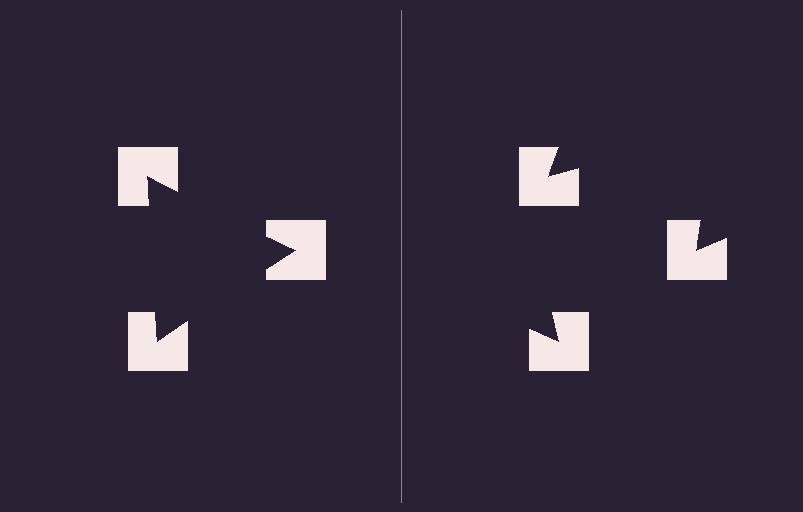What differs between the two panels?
The notched squares are positioned identically on both sides; only the wedge orientations differ. On the left they align to a triangle; on the right they are misaligned.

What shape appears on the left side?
An illusory triangle.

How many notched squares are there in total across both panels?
6 — 3 on each side.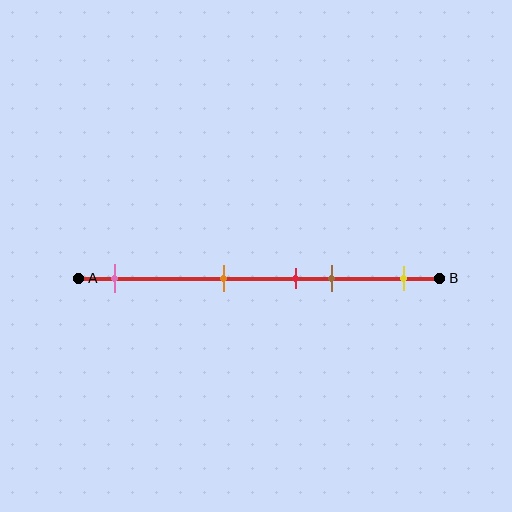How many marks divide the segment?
There are 5 marks dividing the segment.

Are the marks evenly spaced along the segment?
No, the marks are not evenly spaced.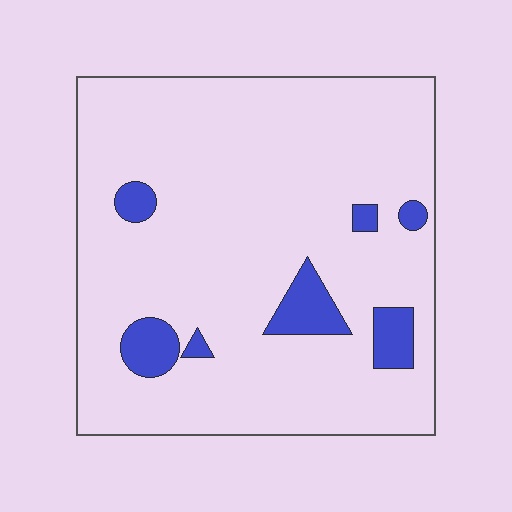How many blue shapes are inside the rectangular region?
7.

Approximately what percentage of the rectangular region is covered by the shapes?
Approximately 10%.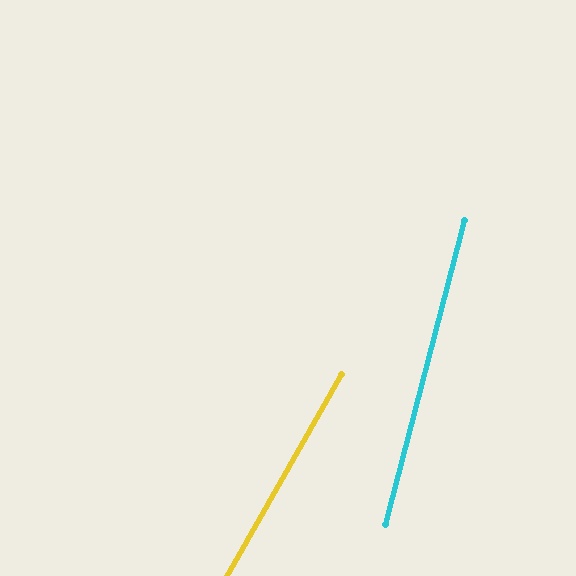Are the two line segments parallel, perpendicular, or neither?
Neither parallel nor perpendicular — they differ by about 15°.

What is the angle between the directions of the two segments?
Approximately 15 degrees.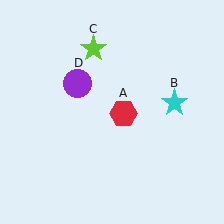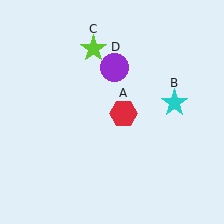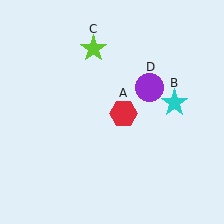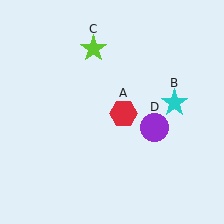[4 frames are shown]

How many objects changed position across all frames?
1 object changed position: purple circle (object D).